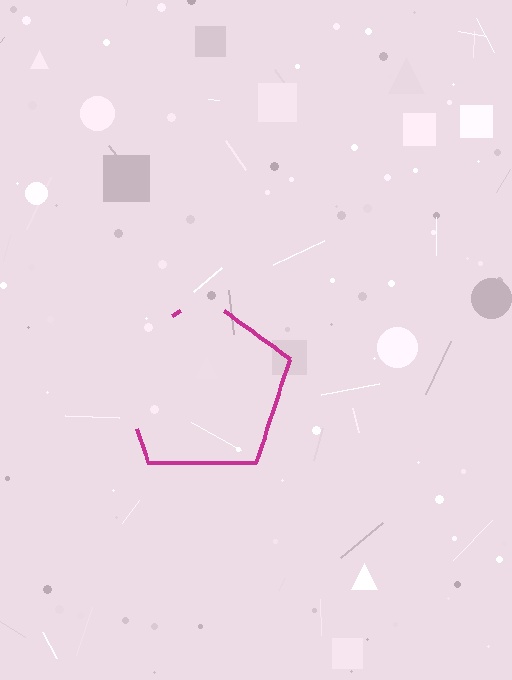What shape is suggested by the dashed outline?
The dashed outline suggests a pentagon.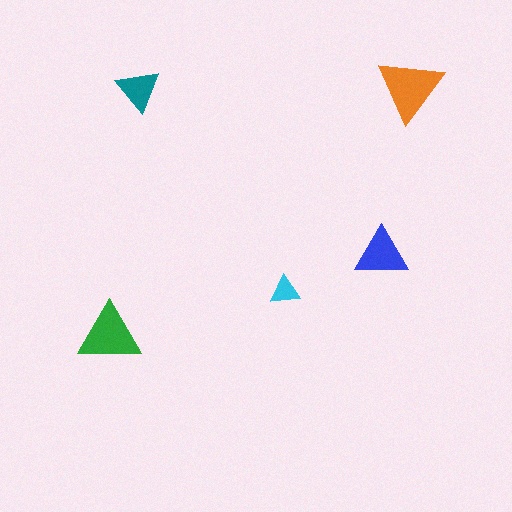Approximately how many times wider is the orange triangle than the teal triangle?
About 1.5 times wider.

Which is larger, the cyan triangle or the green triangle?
The green one.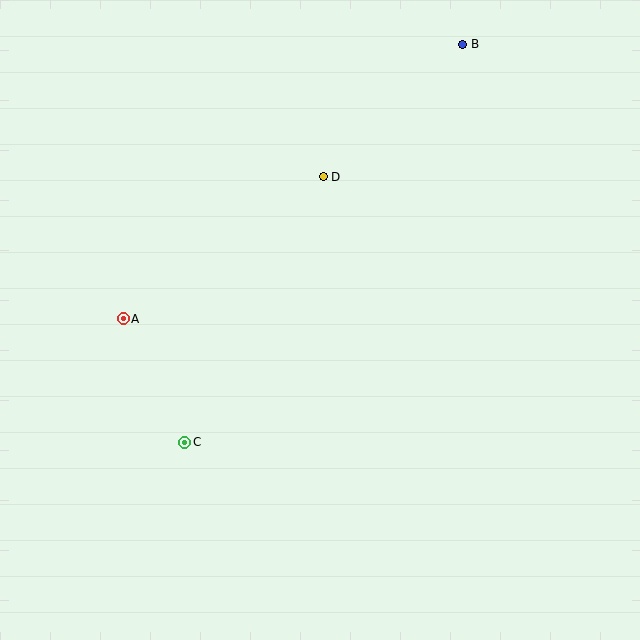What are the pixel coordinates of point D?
Point D is at (323, 177).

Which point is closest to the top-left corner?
Point A is closest to the top-left corner.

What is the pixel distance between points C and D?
The distance between C and D is 300 pixels.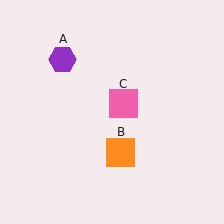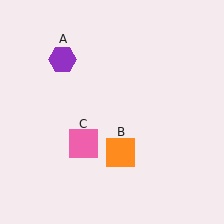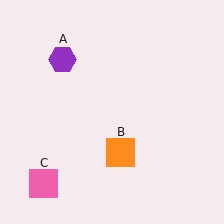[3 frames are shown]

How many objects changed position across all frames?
1 object changed position: pink square (object C).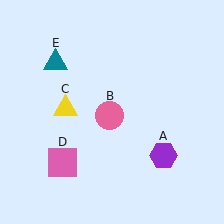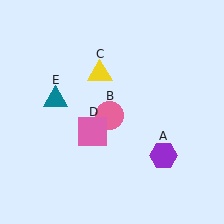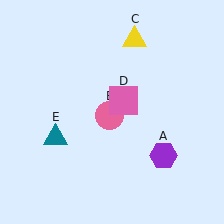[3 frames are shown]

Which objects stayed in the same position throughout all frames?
Purple hexagon (object A) and pink circle (object B) remained stationary.